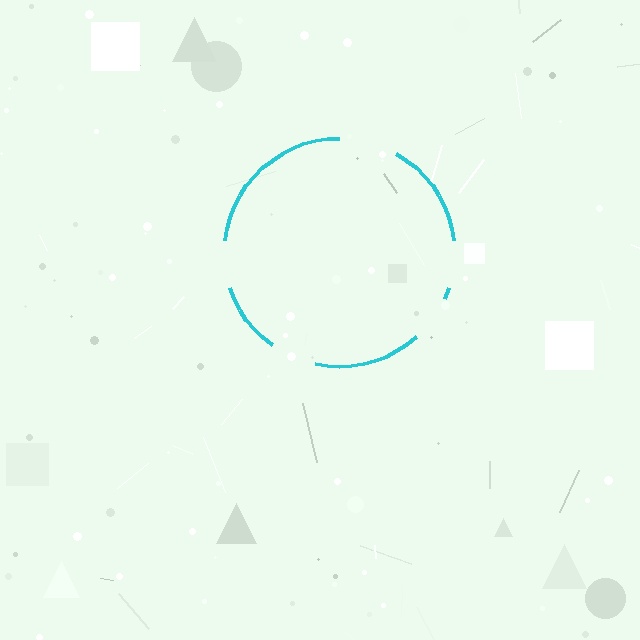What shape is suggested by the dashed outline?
The dashed outline suggests a circle.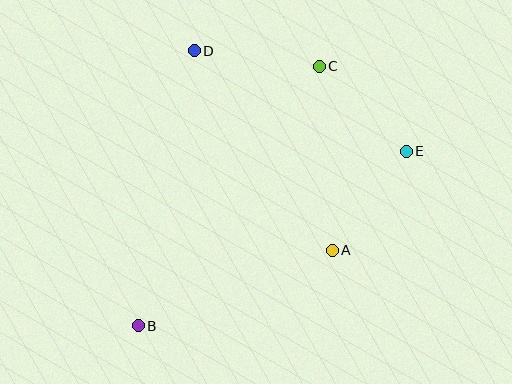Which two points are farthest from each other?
Points B and E are farthest from each other.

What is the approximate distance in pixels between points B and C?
The distance between B and C is approximately 316 pixels.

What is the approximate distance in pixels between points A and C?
The distance between A and C is approximately 185 pixels.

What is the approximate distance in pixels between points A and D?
The distance between A and D is approximately 243 pixels.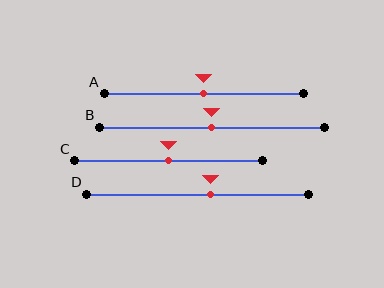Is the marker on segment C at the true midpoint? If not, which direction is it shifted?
Yes, the marker on segment C is at the true midpoint.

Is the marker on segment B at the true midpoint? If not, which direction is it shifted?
Yes, the marker on segment B is at the true midpoint.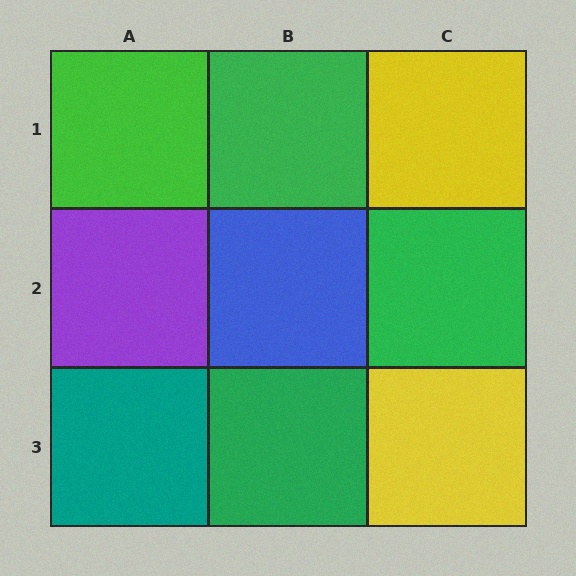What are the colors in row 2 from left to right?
Purple, blue, green.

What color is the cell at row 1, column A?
Green.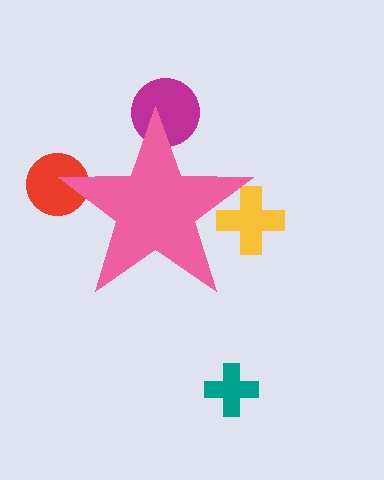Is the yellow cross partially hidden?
Yes, the yellow cross is partially hidden behind the pink star.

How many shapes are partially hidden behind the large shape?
3 shapes are partially hidden.